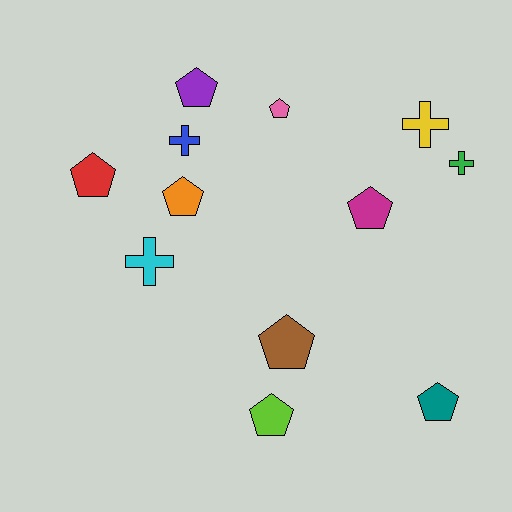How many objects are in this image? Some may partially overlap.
There are 12 objects.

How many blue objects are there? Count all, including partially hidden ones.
There is 1 blue object.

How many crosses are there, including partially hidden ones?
There are 4 crosses.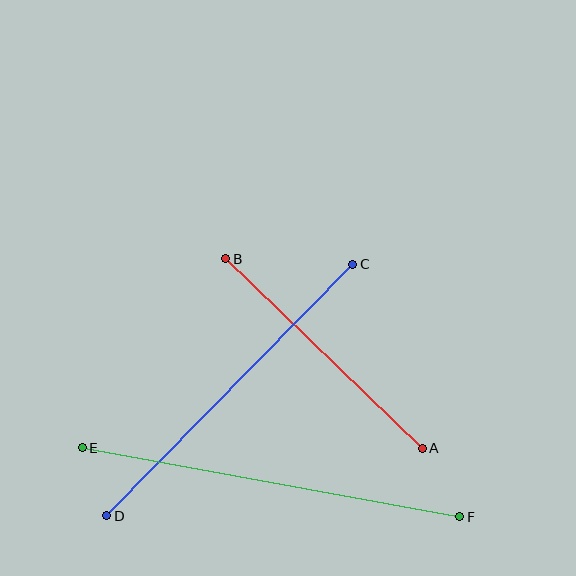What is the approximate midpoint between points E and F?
The midpoint is at approximately (271, 482) pixels.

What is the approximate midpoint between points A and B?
The midpoint is at approximately (324, 354) pixels.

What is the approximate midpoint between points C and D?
The midpoint is at approximately (230, 390) pixels.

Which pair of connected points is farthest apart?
Points E and F are farthest apart.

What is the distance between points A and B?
The distance is approximately 273 pixels.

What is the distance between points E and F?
The distance is approximately 384 pixels.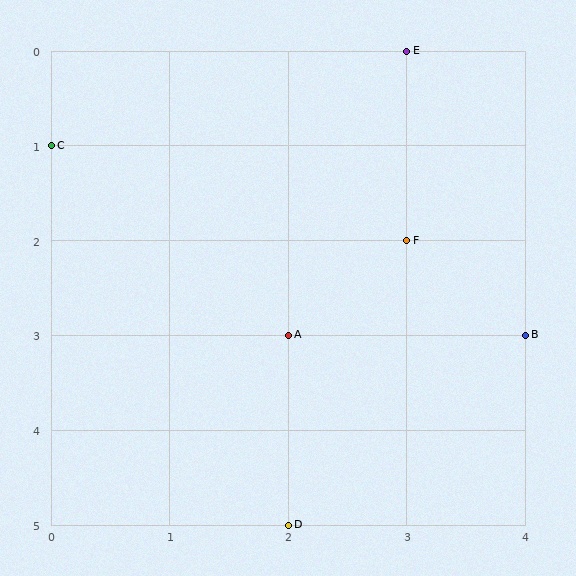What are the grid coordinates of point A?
Point A is at grid coordinates (2, 3).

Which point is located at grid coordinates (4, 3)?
Point B is at (4, 3).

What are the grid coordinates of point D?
Point D is at grid coordinates (2, 5).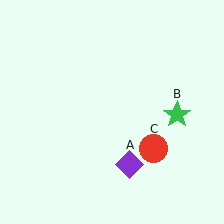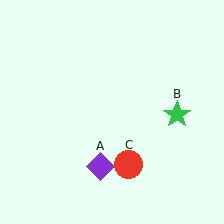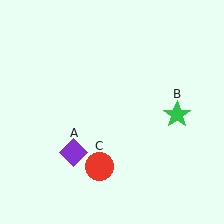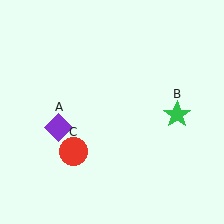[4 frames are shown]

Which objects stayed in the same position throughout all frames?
Green star (object B) remained stationary.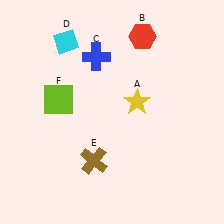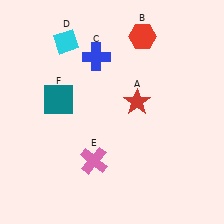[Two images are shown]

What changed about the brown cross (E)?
In Image 1, E is brown. In Image 2, it changed to pink.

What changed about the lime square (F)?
In Image 1, F is lime. In Image 2, it changed to teal.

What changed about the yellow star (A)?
In Image 1, A is yellow. In Image 2, it changed to red.